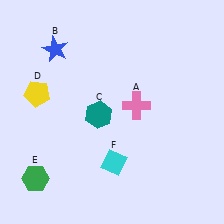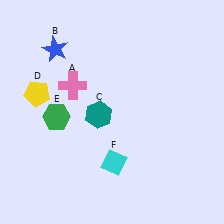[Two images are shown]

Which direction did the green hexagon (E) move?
The green hexagon (E) moved up.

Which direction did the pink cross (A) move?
The pink cross (A) moved left.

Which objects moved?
The objects that moved are: the pink cross (A), the green hexagon (E).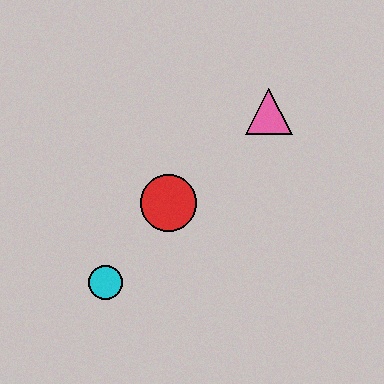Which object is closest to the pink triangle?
The red circle is closest to the pink triangle.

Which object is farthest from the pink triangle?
The cyan circle is farthest from the pink triangle.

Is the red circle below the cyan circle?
No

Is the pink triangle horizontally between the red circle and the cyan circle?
No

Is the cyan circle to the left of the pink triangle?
Yes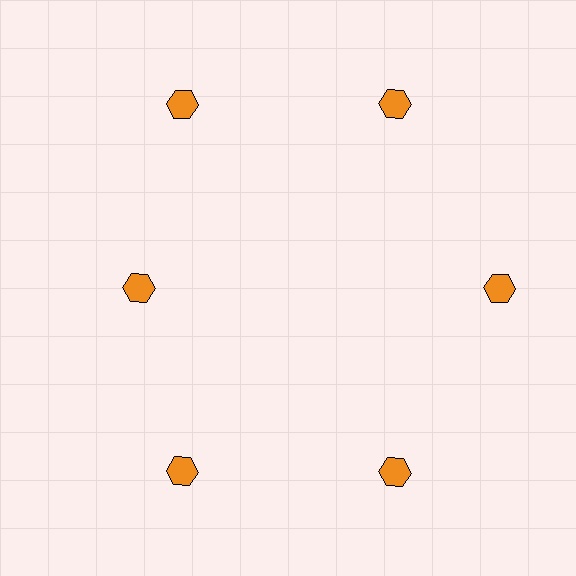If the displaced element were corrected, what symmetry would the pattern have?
It would have 6-fold rotational symmetry — the pattern would map onto itself every 60 degrees.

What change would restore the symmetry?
The symmetry would be restored by moving it outward, back onto the ring so that all 6 hexagons sit at equal angles and equal distance from the center.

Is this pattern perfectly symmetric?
No. The 6 orange hexagons are arranged in a ring, but one element near the 9 o'clock position is pulled inward toward the center, breaking the 6-fold rotational symmetry.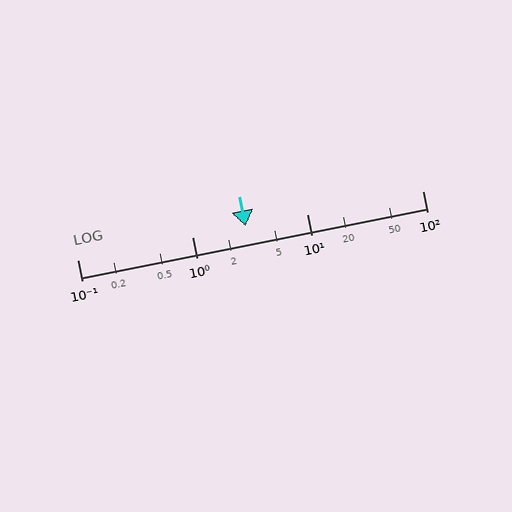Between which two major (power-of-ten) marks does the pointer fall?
The pointer is between 1 and 10.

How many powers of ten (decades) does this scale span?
The scale spans 3 decades, from 0.1 to 100.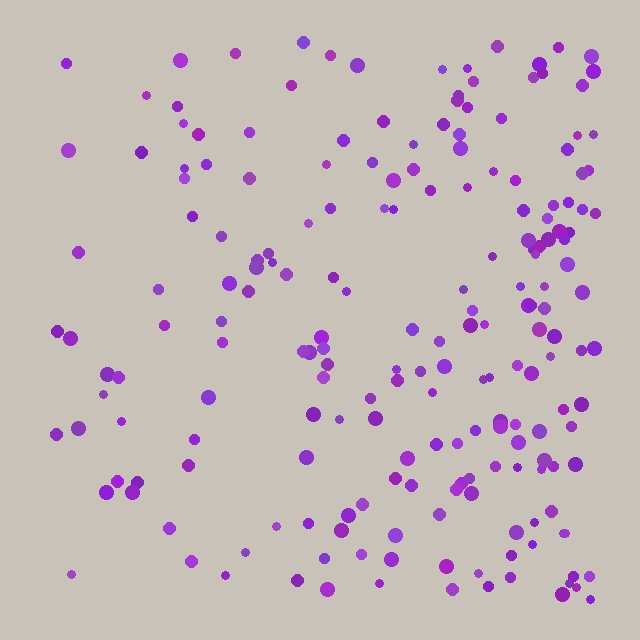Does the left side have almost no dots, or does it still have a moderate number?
Still a moderate number, just noticeably fewer than the right.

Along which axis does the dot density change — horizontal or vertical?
Horizontal.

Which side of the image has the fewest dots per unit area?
The left.